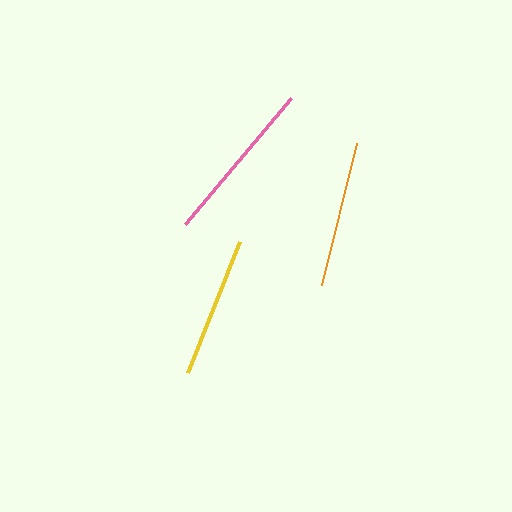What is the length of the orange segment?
The orange segment is approximately 146 pixels long.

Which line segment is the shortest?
The yellow line is the shortest at approximately 141 pixels.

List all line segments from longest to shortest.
From longest to shortest: pink, orange, yellow.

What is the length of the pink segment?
The pink segment is approximately 165 pixels long.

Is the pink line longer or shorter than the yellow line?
The pink line is longer than the yellow line.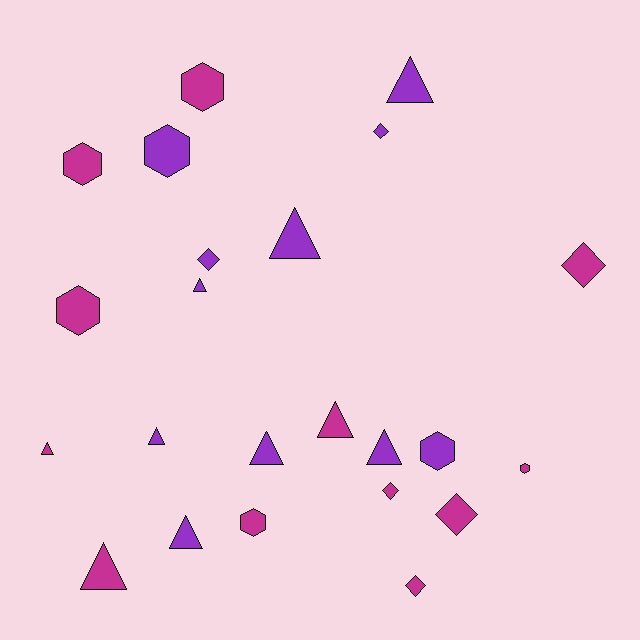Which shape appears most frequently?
Triangle, with 10 objects.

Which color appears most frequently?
Magenta, with 12 objects.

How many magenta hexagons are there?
There are 5 magenta hexagons.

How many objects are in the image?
There are 23 objects.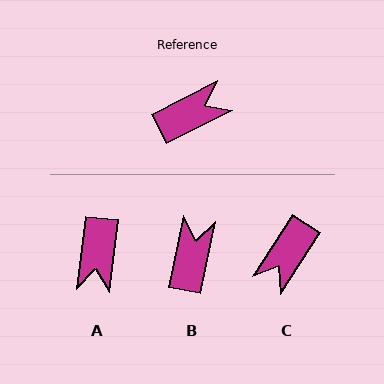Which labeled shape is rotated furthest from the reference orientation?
C, about 150 degrees away.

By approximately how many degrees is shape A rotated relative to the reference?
Approximately 124 degrees clockwise.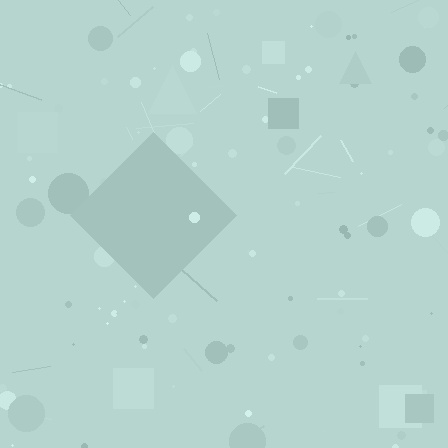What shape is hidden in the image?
A diamond is hidden in the image.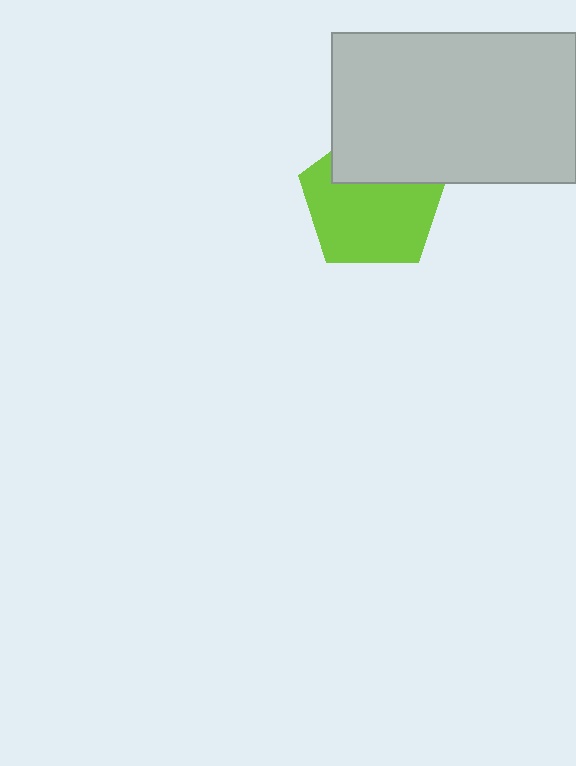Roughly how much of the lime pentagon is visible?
Most of it is visible (roughly 69%).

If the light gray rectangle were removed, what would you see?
You would see the complete lime pentagon.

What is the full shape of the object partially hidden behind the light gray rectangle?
The partially hidden object is a lime pentagon.